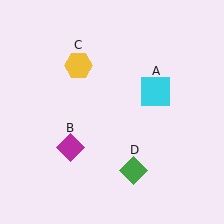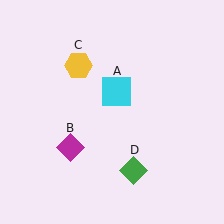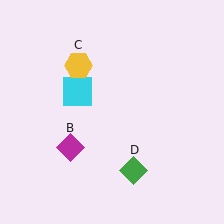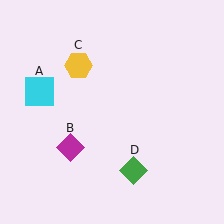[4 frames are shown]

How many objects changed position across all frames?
1 object changed position: cyan square (object A).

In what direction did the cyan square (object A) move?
The cyan square (object A) moved left.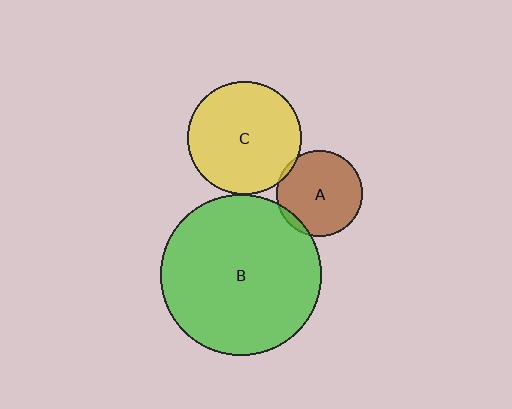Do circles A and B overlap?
Yes.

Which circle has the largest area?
Circle B (green).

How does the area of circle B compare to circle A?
Approximately 3.5 times.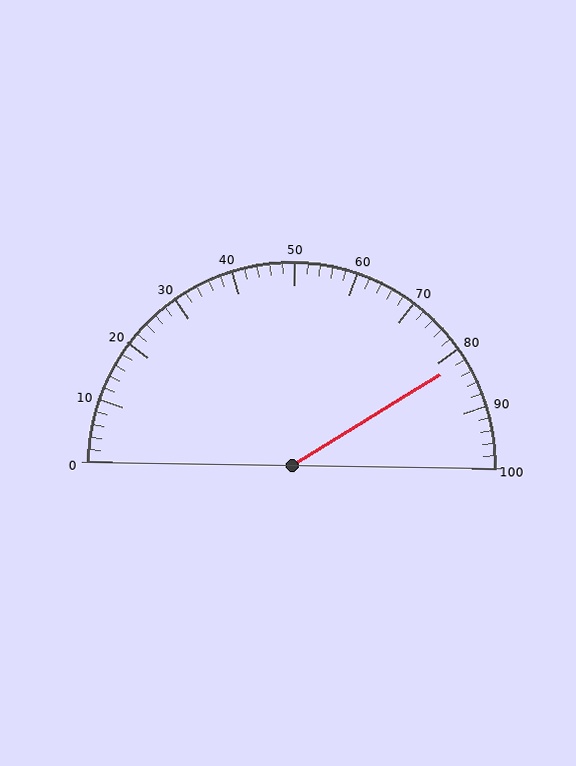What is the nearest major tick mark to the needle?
The nearest major tick mark is 80.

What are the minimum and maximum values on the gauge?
The gauge ranges from 0 to 100.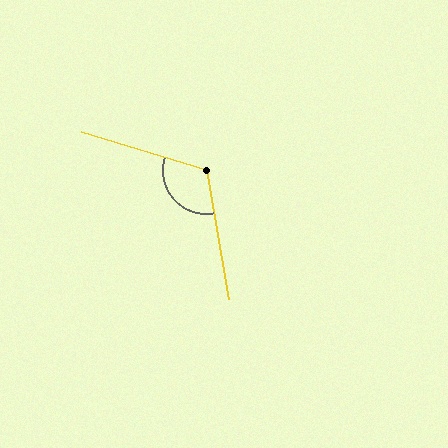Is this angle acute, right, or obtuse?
It is obtuse.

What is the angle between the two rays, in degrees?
Approximately 117 degrees.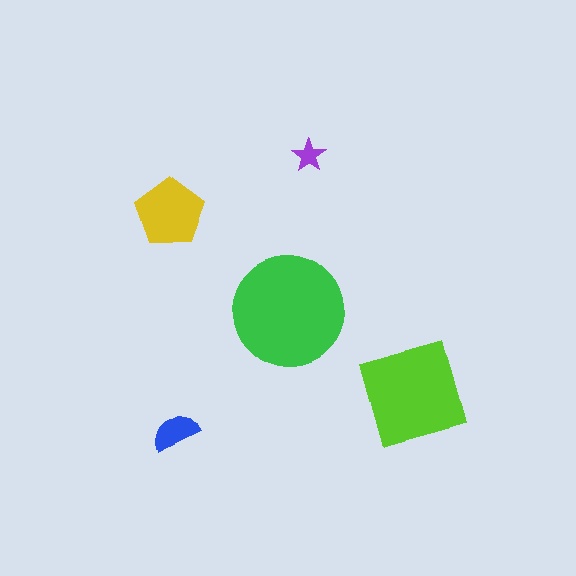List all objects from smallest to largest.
The purple star, the blue semicircle, the yellow pentagon, the lime diamond, the green circle.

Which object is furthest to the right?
The lime diamond is rightmost.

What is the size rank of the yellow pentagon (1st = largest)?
3rd.